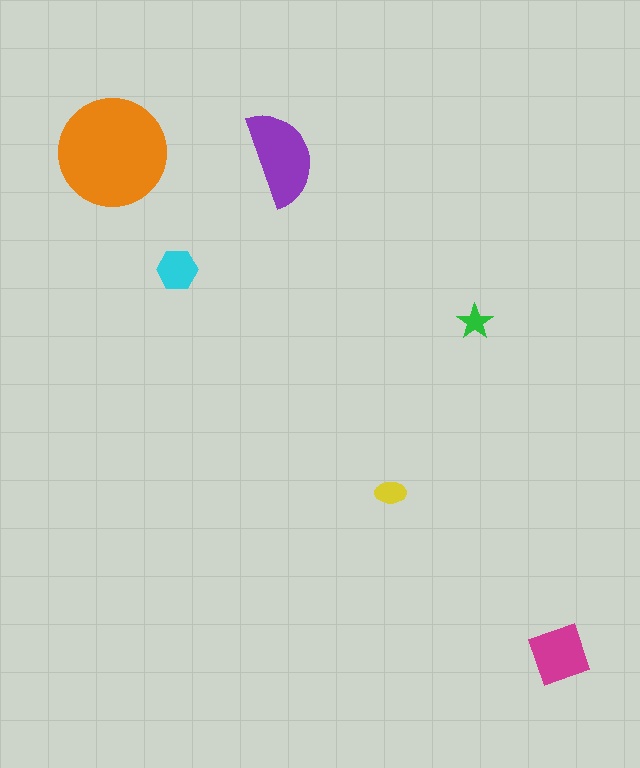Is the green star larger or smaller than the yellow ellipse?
Smaller.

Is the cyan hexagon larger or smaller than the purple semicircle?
Smaller.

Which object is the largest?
The orange circle.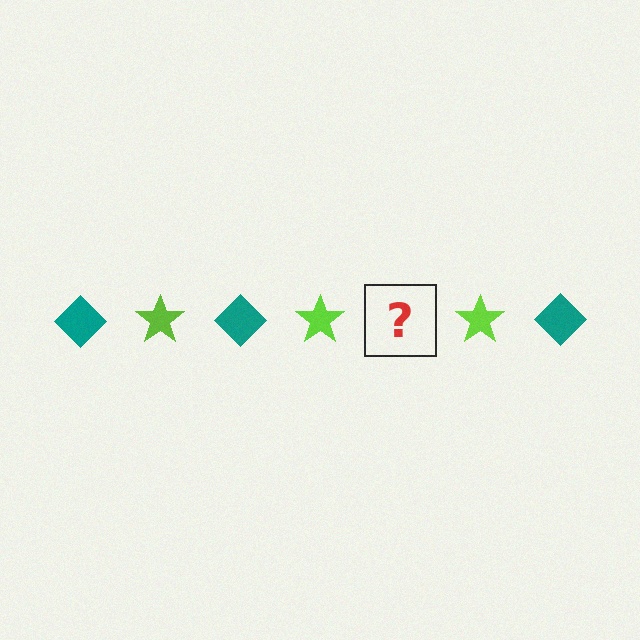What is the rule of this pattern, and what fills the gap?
The rule is that the pattern alternates between teal diamond and lime star. The gap should be filled with a teal diamond.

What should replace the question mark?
The question mark should be replaced with a teal diamond.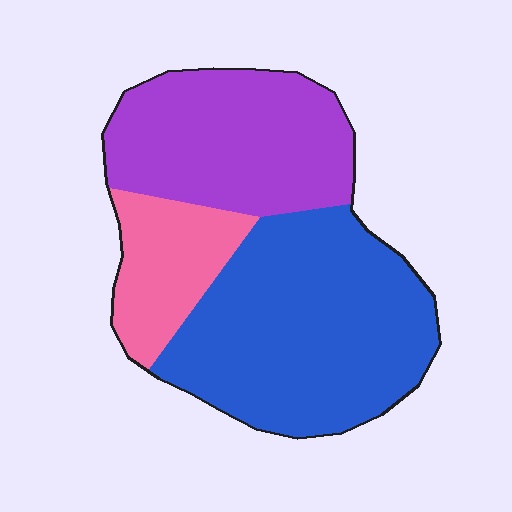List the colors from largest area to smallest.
From largest to smallest: blue, purple, pink.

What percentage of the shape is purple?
Purple takes up about one third (1/3) of the shape.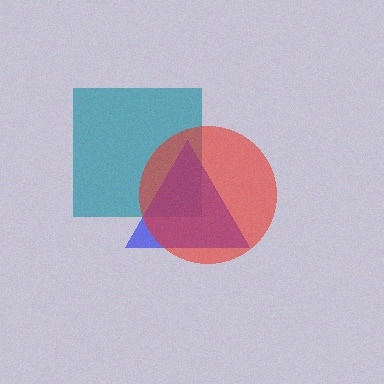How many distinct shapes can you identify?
There are 3 distinct shapes: a teal square, a blue triangle, a red circle.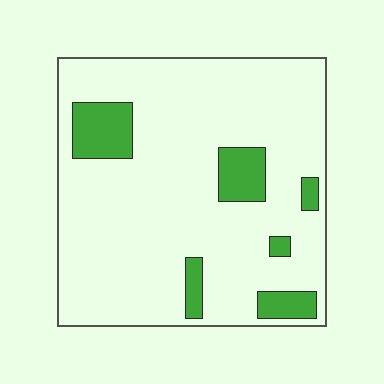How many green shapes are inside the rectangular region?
6.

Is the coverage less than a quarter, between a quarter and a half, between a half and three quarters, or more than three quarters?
Less than a quarter.